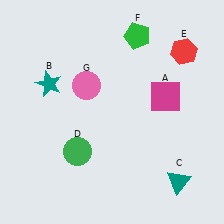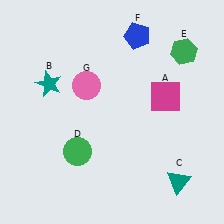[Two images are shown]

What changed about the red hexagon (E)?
In Image 1, E is red. In Image 2, it changed to green.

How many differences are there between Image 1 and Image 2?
There are 2 differences between the two images.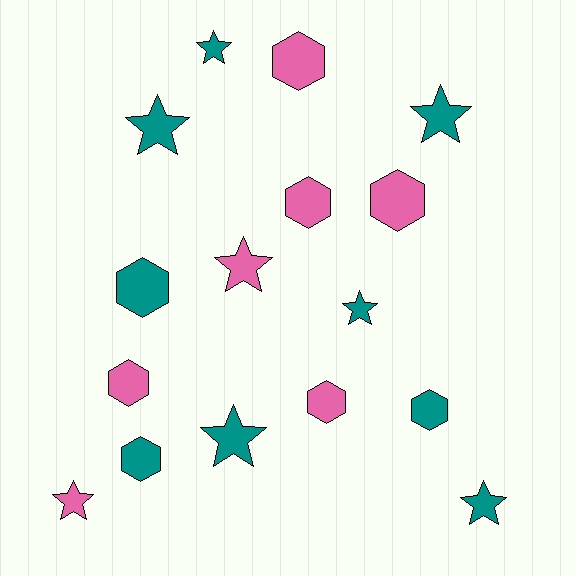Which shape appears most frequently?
Star, with 8 objects.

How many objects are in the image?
There are 16 objects.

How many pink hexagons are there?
There are 5 pink hexagons.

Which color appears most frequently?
Teal, with 9 objects.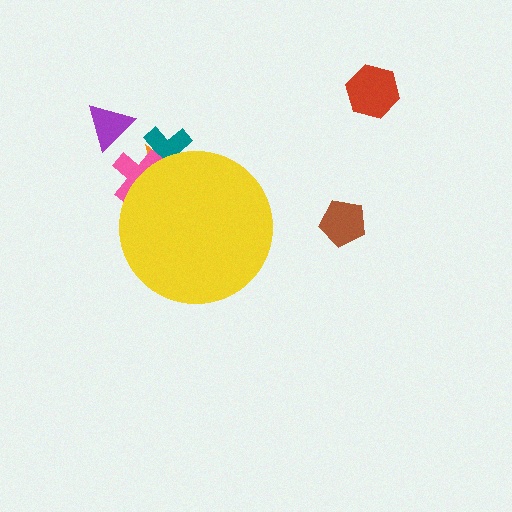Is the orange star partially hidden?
Yes, the orange star is partially hidden behind the yellow circle.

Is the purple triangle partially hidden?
No, the purple triangle is fully visible.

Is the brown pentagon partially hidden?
No, the brown pentagon is fully visible.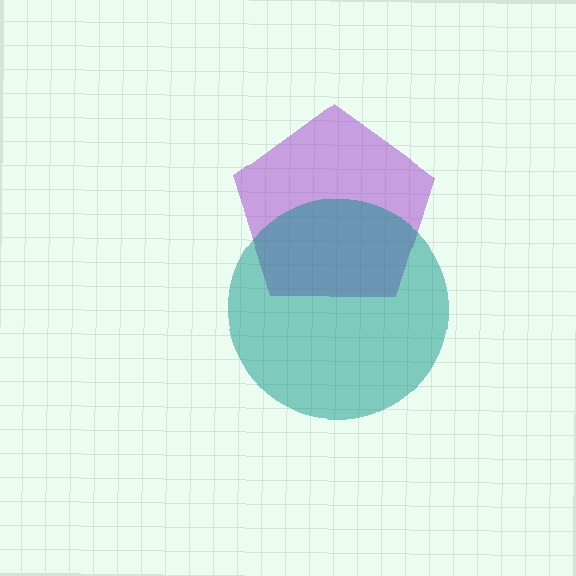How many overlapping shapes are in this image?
There are 2 overlapping shapes in the image.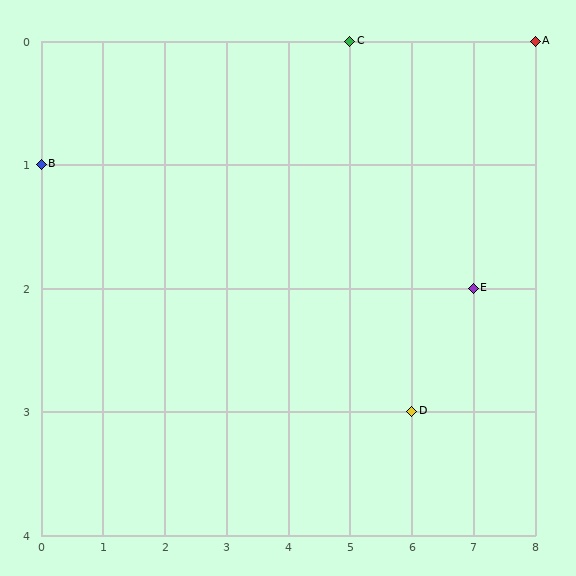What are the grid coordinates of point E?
Point E is at grid coordinates (7, 2).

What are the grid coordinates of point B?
Point B is at grid coordinates (0, 1).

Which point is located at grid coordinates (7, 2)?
Point E is at (7, 2).